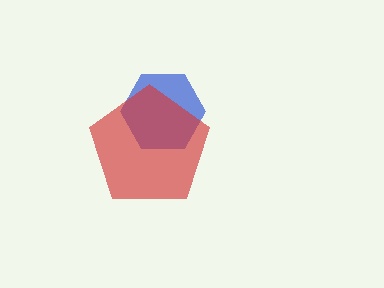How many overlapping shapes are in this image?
There are 2 overlapping shapes in the image.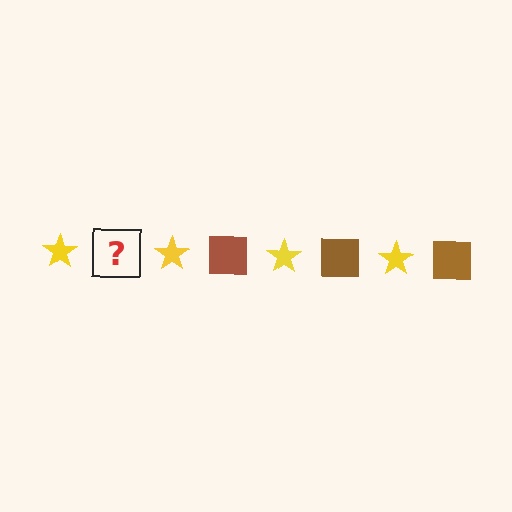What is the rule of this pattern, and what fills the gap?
The rule is that the pattern alternates between yellow star and brown square. The gap should be filled with a brown square.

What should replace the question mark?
The question mark should be replaced with a brown square.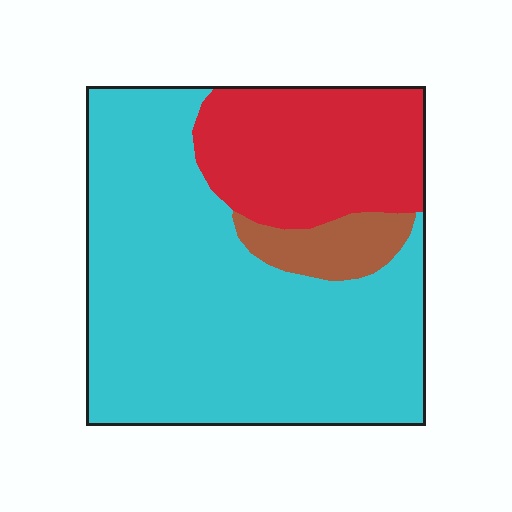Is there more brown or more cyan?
Cyan.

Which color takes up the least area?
Brown, at roughly 5%.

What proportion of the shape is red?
Red takes up between a sixth and a third of the shape.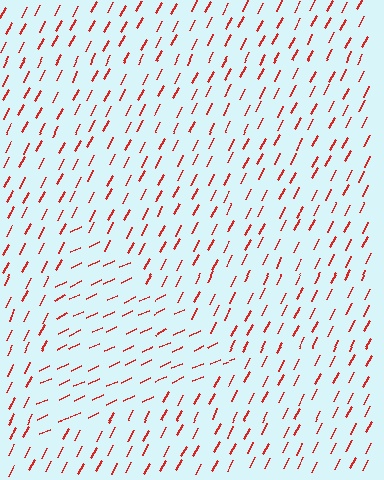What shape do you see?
I see a triangle.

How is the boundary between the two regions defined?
The boundary is defined purely by a change in line orientation (approximately 38 degrees difference). All lines are the same color and thickness.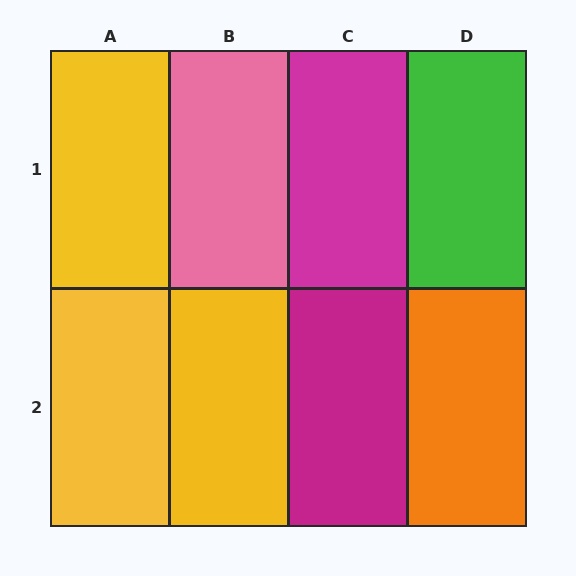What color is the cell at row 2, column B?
Yellow.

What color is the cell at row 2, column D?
Orange.